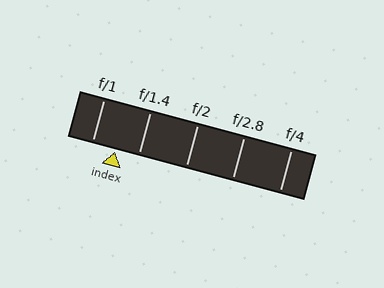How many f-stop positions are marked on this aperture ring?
There are 5 f-stop positions marked.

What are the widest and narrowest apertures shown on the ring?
The widest aperture shown is f/1 and the narrowest is f/4.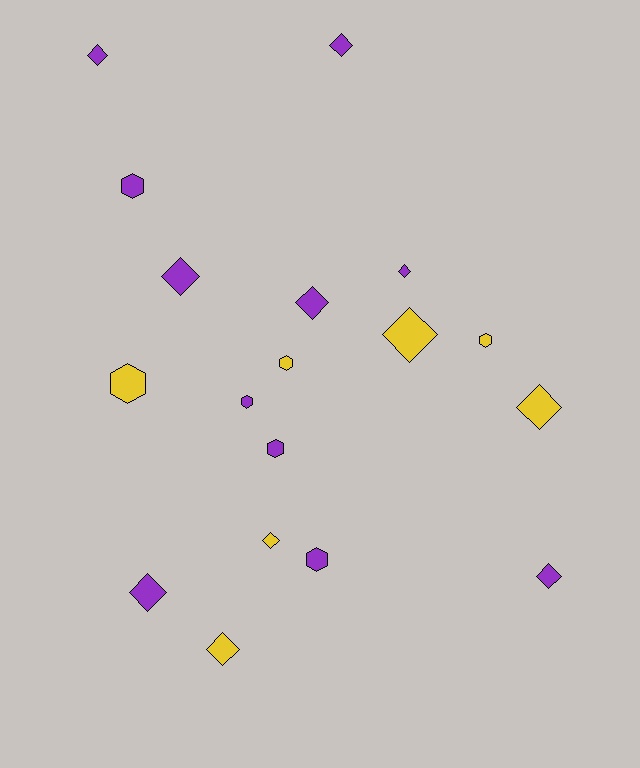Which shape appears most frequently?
Diamond, with 11 objects.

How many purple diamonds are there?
There are 7 purple diamonds.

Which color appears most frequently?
Purple, with 11 objects.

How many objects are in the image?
There are 18 objects.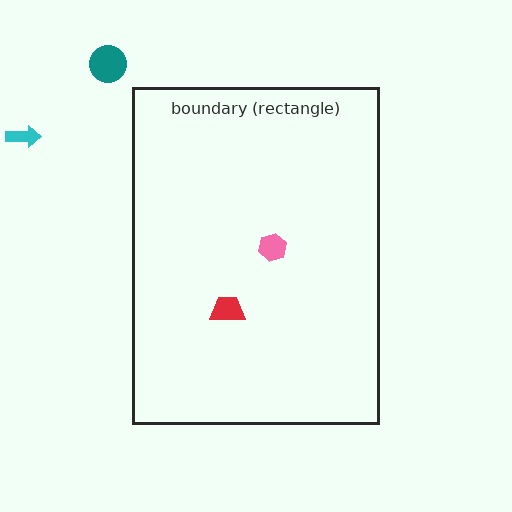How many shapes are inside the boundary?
2 inside, 2 outside.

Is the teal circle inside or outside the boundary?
Outside.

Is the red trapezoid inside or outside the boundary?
Inside.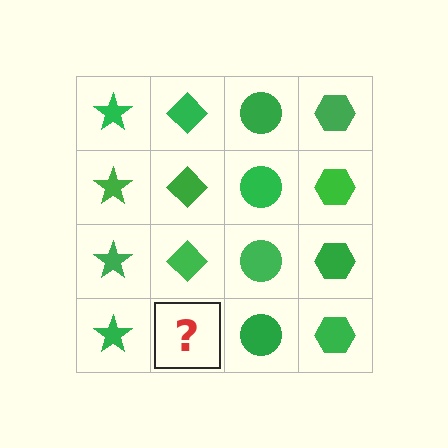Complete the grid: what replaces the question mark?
The question mark should be replaced with a green diamond.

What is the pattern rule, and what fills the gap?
The rule is that each column has a consistent shape. The gap should be filled with a green diamond.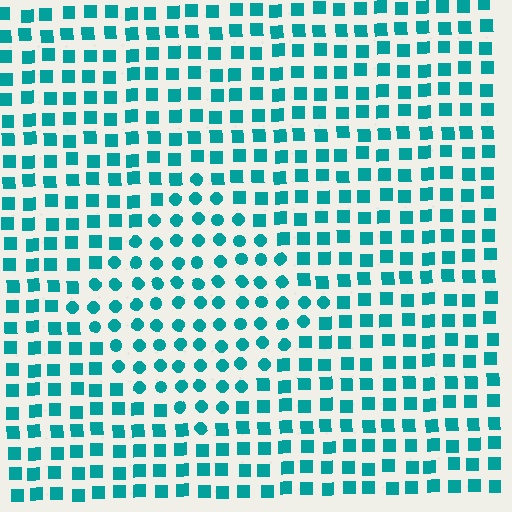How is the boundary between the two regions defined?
The boundary is defined by a change in element shape: circles inside vs. squares outside. All elements share the same color and spacing.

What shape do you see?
I see a diamond.